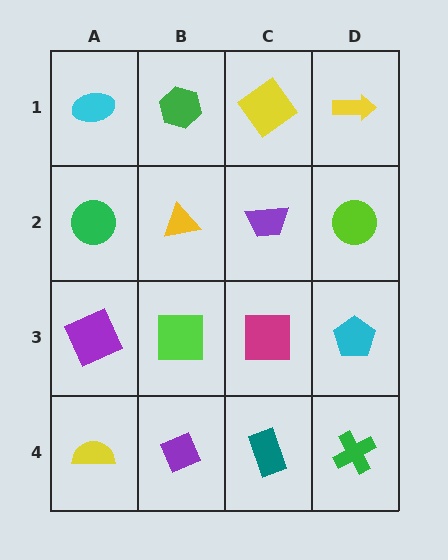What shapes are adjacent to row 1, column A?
A green circle (row 2, column A), a green hexagon (row 1, column B).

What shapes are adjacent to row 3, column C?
A purple trapezoid (row 2, column C), a teal rectangle (row 4, column C), a lime square (row 3, column B), a cyan pentagon (row 3, column D).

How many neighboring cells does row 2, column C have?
4.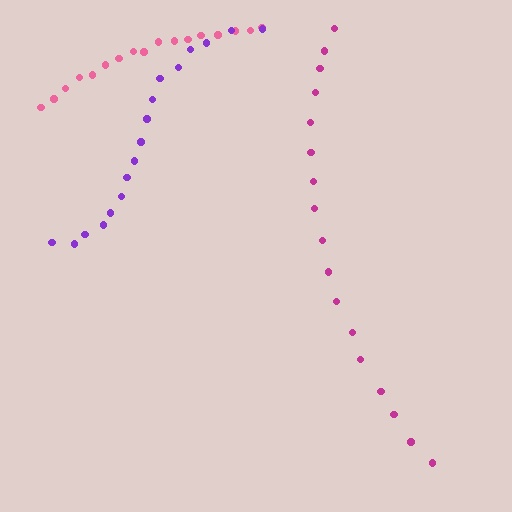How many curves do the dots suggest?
There are 3 distinct paths.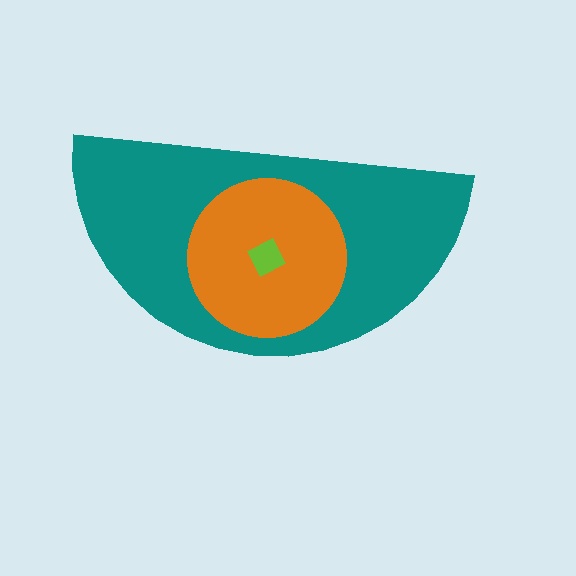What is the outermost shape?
The teal semicircle.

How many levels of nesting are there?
3.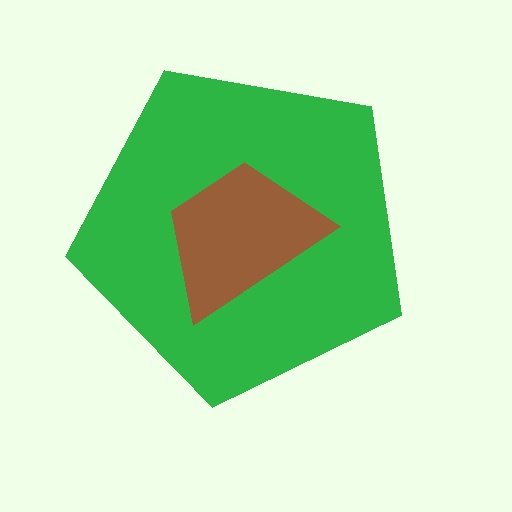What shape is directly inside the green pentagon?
The brown trapezoid.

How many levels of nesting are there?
2.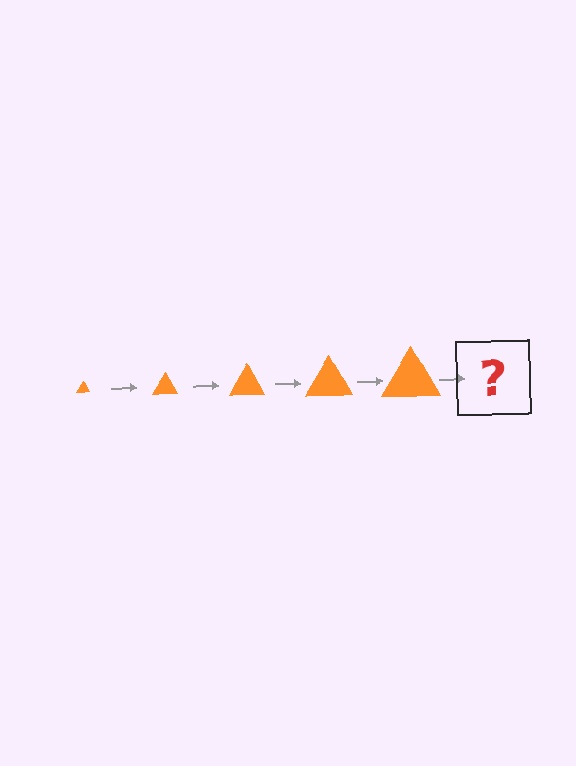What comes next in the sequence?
The next element should be an orange triangle, larger than the previous one.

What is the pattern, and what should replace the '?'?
The pattern is that the triangle gets progressively larger each step. The '?' should be an orange triangle, larger than the previous one.